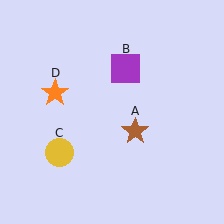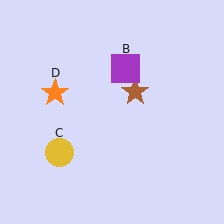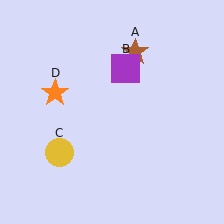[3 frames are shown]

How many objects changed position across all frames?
1 object changed position: brown star (object A).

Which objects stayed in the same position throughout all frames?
Purple square (object B) and yellow circle (object C) and orange star (object D) remained stationary.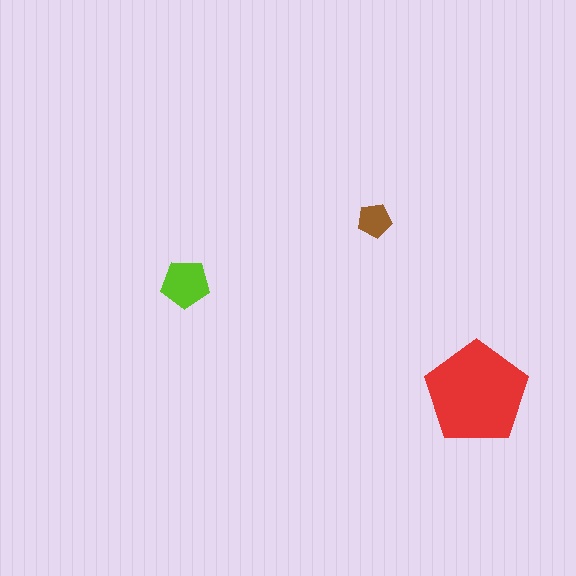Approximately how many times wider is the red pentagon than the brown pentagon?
About 3 times wider.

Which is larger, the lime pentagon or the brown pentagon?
The lime one.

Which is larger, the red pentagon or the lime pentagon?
The red one.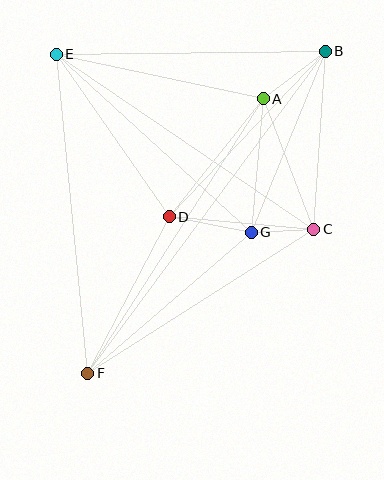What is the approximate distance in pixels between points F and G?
The distance between F and G is approximately 216 pixels.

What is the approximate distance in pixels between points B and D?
The distance between B and D is approximately 227 pixels.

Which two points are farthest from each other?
Points B and F are farthest from each other.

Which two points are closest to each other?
Points C and G are closest to each other.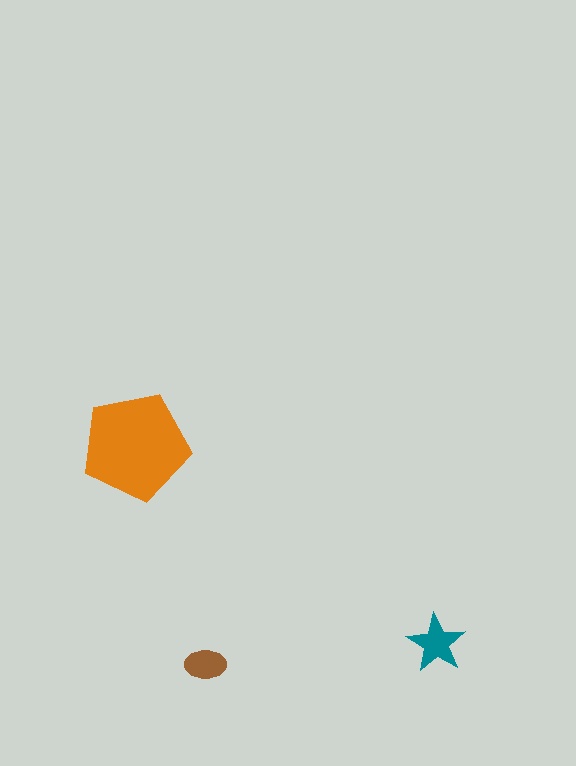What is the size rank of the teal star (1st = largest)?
2nd.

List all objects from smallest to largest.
The brown ellipse, the teal star, the orange pentagon.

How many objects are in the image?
There are 3 objects in the image.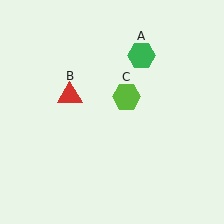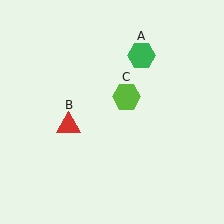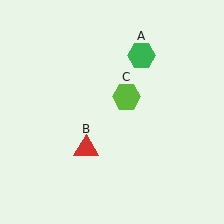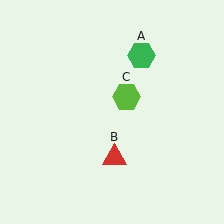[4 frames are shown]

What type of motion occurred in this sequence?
The red triangle (object B) rotated counterclockwise around the center of the scene.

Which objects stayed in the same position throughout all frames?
Green hexagon (object A) and lime hexagon (object C) remained stationary.